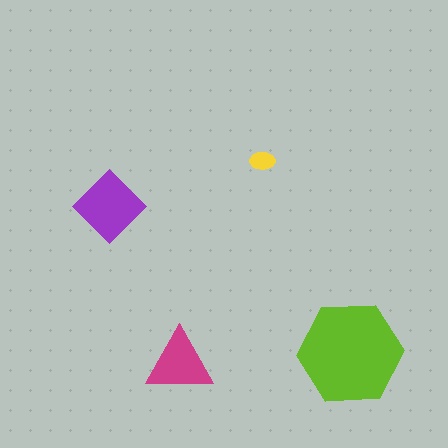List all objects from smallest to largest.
The yellow ellipse, the magenta triangle, the purple diamond, the lime hexagon.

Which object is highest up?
The yellow ellipse is topmost.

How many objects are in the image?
There are 4 objects in the image.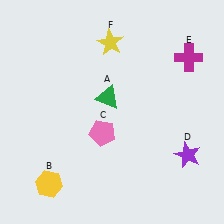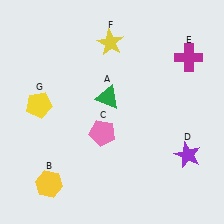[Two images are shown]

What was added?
A yellow pentagon (G) was added in Image 2.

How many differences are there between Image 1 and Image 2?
There is 1 difference between the two images.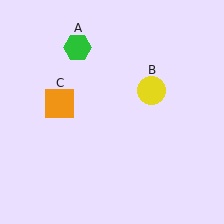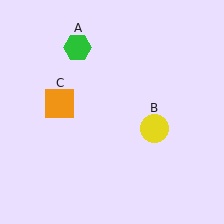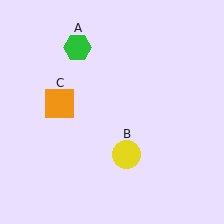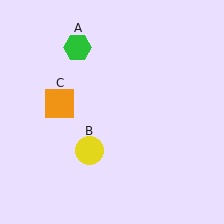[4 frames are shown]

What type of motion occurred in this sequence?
The yellow circle (object B) rotated clockwise around the center of the scene.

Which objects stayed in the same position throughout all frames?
Green hexagon (object A) and orange square (object C) remained stationary.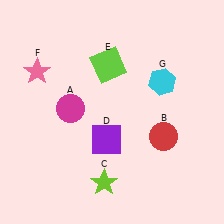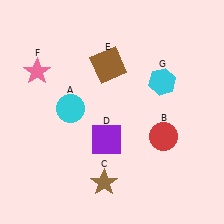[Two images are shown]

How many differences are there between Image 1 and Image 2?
There are 3 differences between the two images.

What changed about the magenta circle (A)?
In Image 1, A is magenta. In Image 2, it changed to cyan.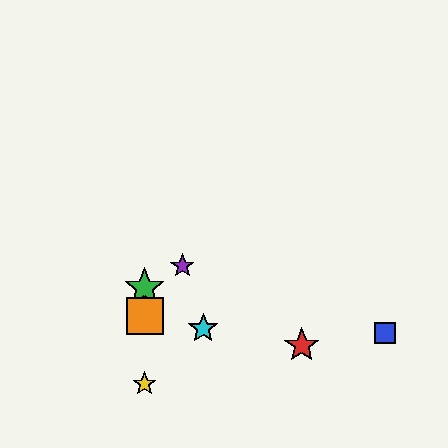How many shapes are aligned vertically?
3 shapes (the green star, the yellow star, the orange square) are aligned vertically.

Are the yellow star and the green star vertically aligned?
Yes, both are at x≈145.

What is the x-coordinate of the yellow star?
The yellow star is at x≈145.